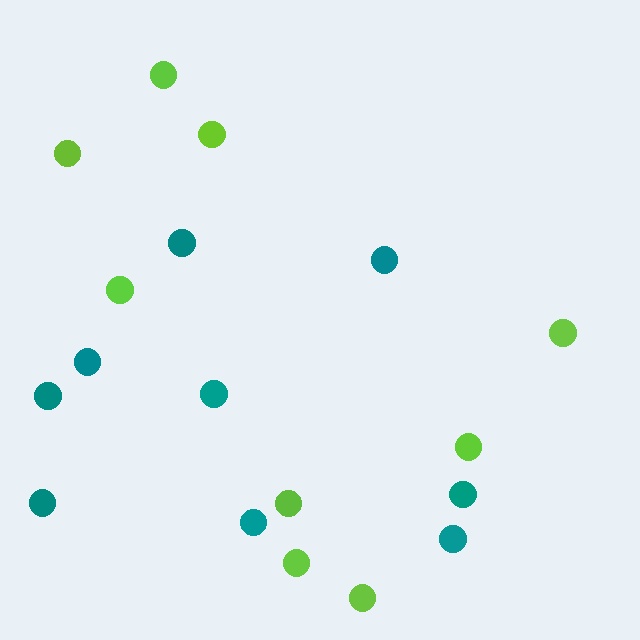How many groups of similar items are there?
There are 2 groups: one group of teal circles (9) and one group of lime circles (9).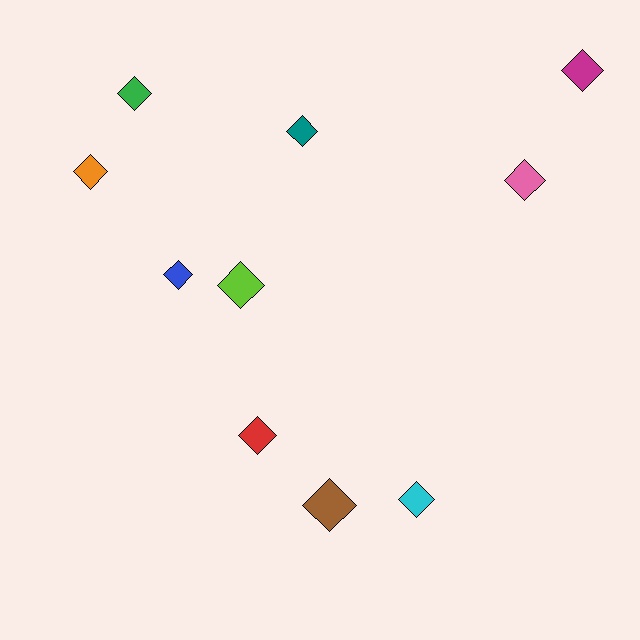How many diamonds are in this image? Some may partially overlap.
There are 10 diamonds.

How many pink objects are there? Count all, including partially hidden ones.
There is 1 pink object.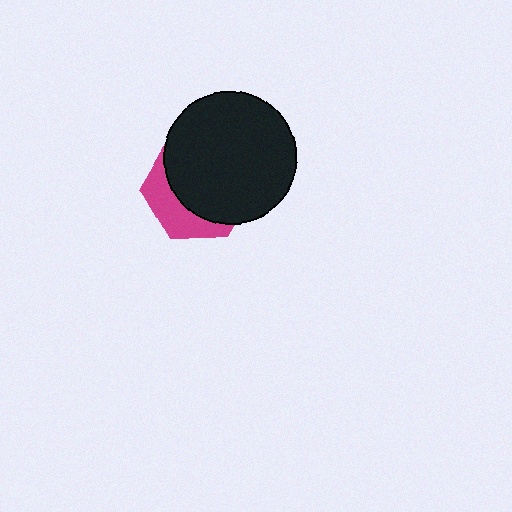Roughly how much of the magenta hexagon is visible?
A small part of it is visible (roughly 32%).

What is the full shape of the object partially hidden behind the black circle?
The partially hidden object is a magenta hexagon.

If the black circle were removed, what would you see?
You would see the complete magenta hexagon.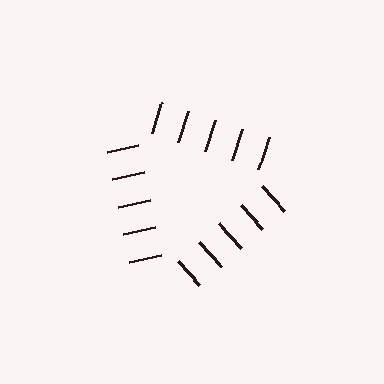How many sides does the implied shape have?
3 sides — the line-ends trace a triangle.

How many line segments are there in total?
15 — 5 along each of the 3 edges.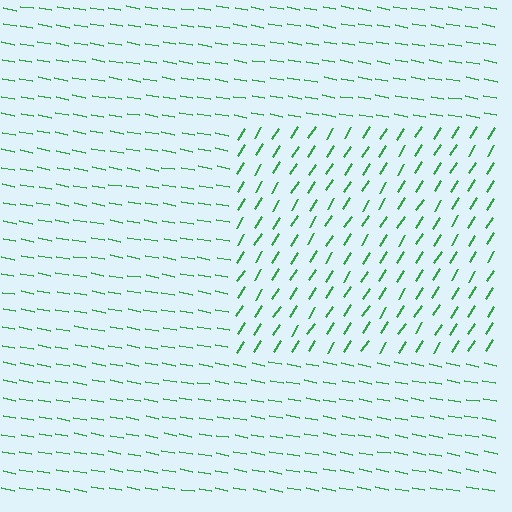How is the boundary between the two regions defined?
The boundary is defined purely by a change in line orientation (approximately 68 degrees difference). All lines are the same color and thickness.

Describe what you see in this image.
The image is filled with small green line segments. A rectangle region in the image has lines oriented differently from the surrounding lines, creating a visible texture boundary.